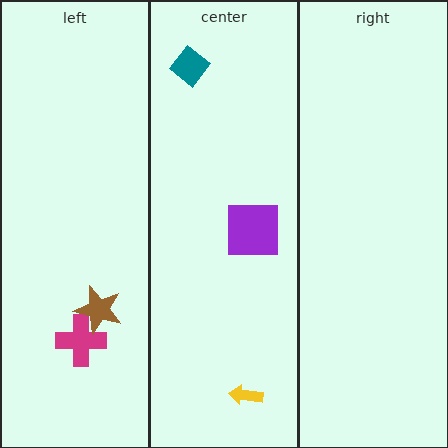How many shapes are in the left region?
2.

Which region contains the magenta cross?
The left region.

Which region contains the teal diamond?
The center region.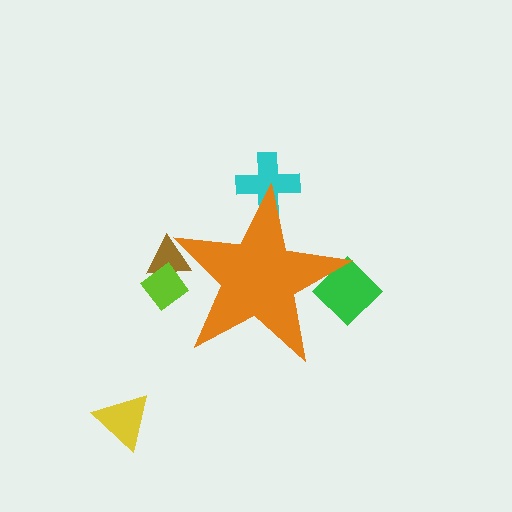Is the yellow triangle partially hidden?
No, the yellow triangle is fully visible.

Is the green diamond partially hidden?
Yes, the green diamond is partially hidden behind the orange star.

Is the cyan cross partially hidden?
Yes, the cyan cross is partially hidden behind the orange star.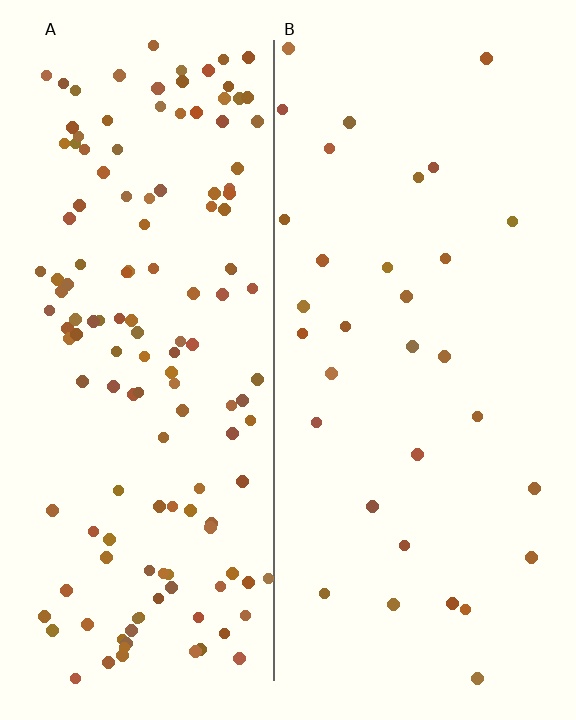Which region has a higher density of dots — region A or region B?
A (the left).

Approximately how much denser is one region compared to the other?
Approximately 4.5× — region A over region B.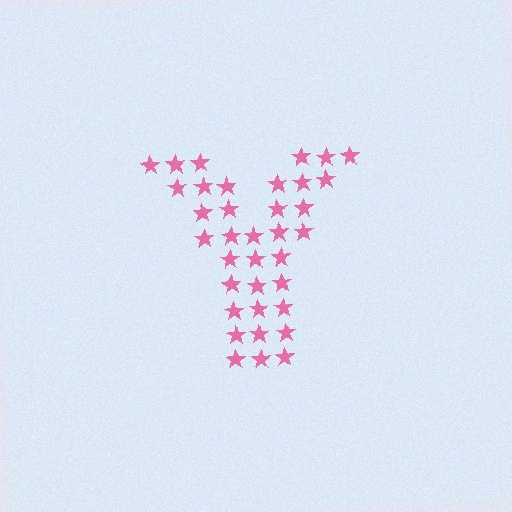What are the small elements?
The small elements are stars.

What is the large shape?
The large shape is the letter Y.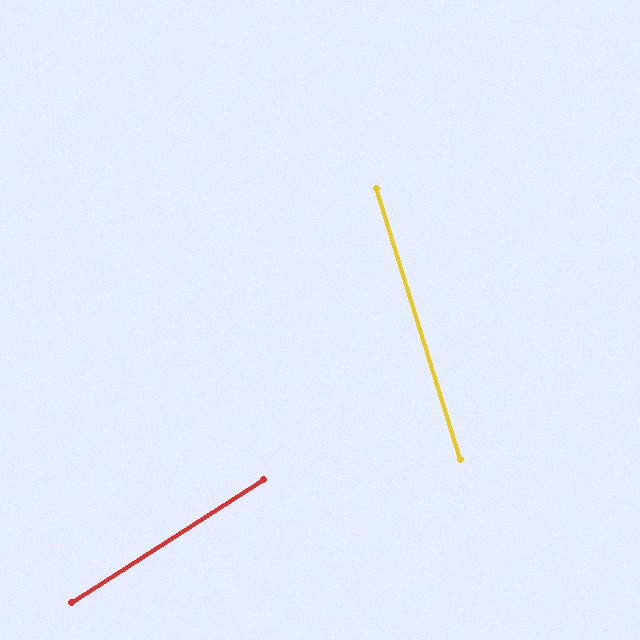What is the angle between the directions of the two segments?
Approximately 75 degrees.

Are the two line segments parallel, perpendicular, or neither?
Neither parallel nor perpendicular — they differ by about 75°.